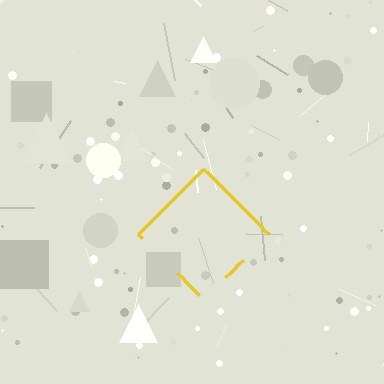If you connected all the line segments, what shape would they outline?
They would outline a diamond.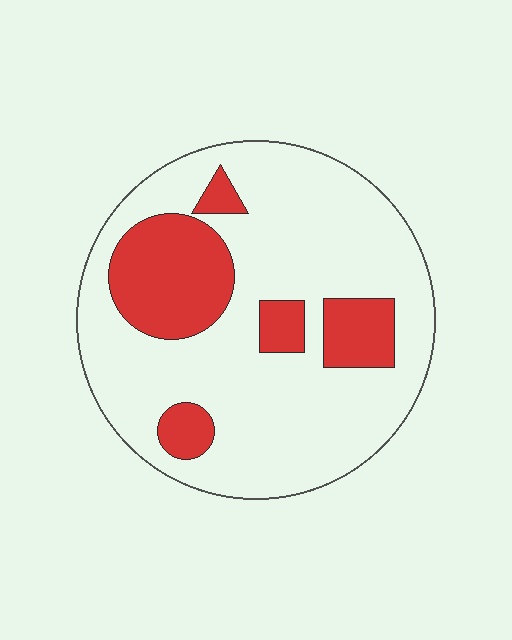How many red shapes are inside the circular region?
5.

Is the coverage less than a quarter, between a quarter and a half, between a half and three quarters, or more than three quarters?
Less than a quarter.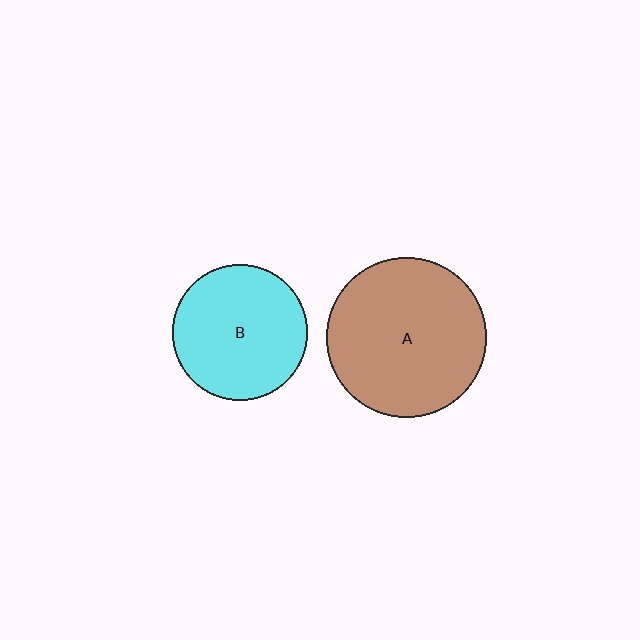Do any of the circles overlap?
No, none of the circles overlap.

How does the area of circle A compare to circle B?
Approximately 1.4 times.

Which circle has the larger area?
Circle A (brown).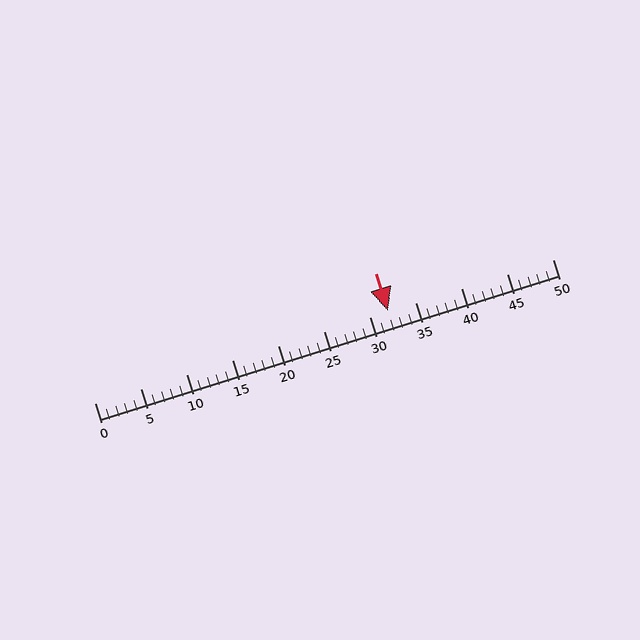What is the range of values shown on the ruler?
The ruler shows values from 0 to 50.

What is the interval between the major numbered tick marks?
The major tick marks are spaced 5 units apart.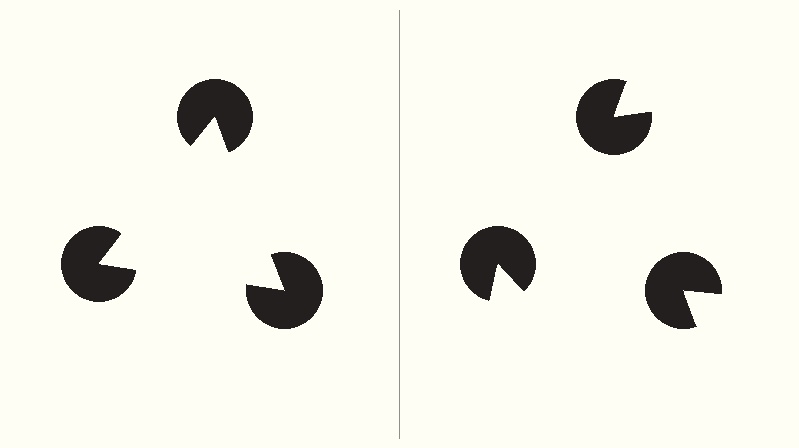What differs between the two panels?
The pac-man discs are positioned identically on both sides; only the wedge orientations differ. On the left they align to a triangle; on the right they are misaligned.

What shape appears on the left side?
An illusory triangle.